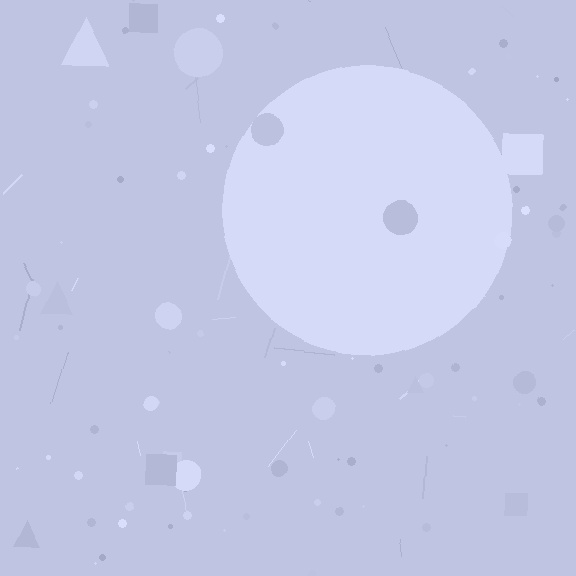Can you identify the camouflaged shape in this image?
The camouflaged shape is a circle.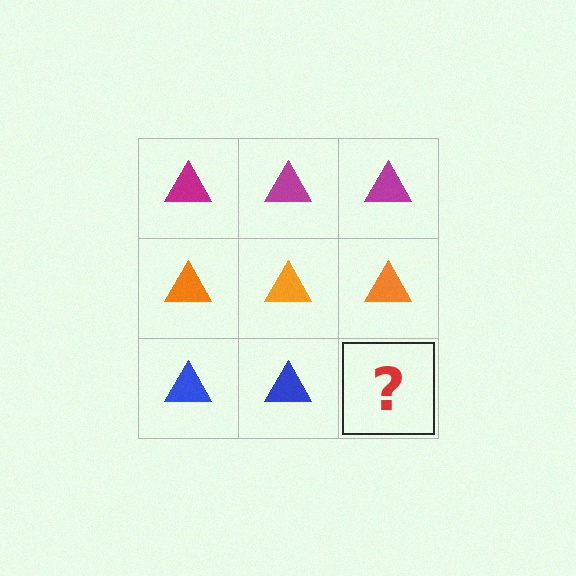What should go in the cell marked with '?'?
The missing cell should contain a blue triangle.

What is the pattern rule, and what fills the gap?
The rule is that each row has a consistent color. The gap should be filled with a blue triangle.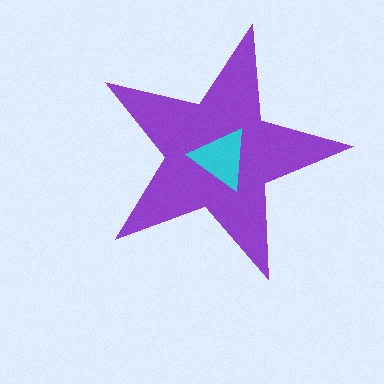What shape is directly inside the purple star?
The cyan triangle.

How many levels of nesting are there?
2.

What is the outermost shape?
The purple star.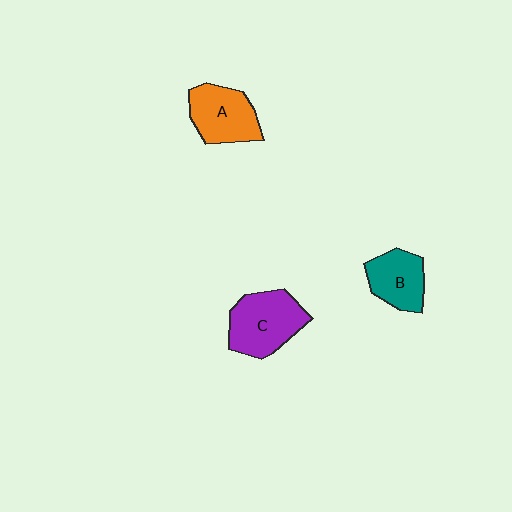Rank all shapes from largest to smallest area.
From largest to smallest: C (purple), A (orange), B (teal).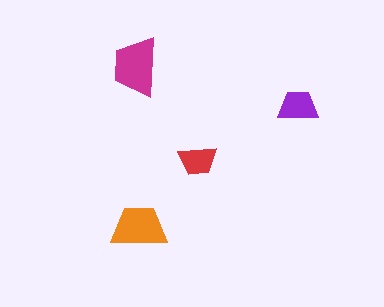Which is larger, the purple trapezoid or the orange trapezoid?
The orange one.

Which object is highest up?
The magenta trapezoid is topmost.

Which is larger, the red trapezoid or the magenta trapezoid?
The magenta one.